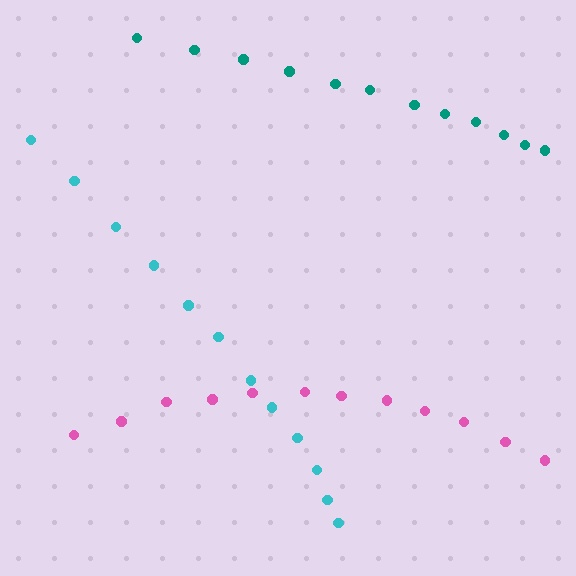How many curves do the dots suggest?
There are 3 distinct paths.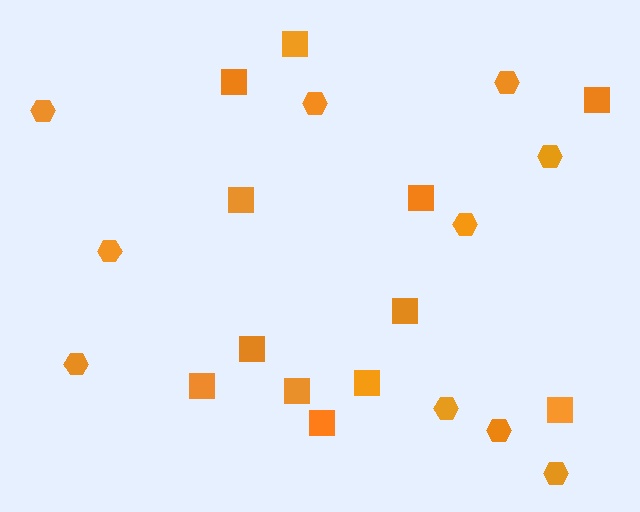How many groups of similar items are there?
There are 2 groups: one group of hexagons (10) and one group of squares (12).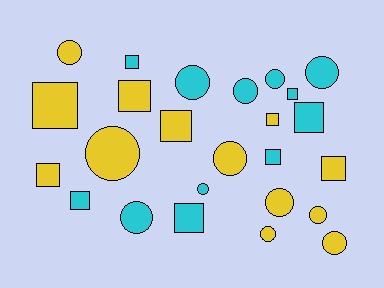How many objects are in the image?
There are 25 objects.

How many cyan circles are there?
There are 6 cyan circles.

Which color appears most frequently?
Yellow, with 13 objects.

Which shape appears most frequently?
Circle, with 13 objects.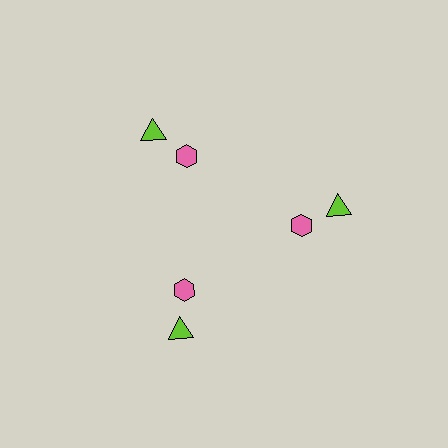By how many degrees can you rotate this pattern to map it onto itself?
The pattern maps onto itself every 120 degrees of rotation.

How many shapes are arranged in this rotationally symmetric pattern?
There are 6 shapes, arranged in 3 groups of 2.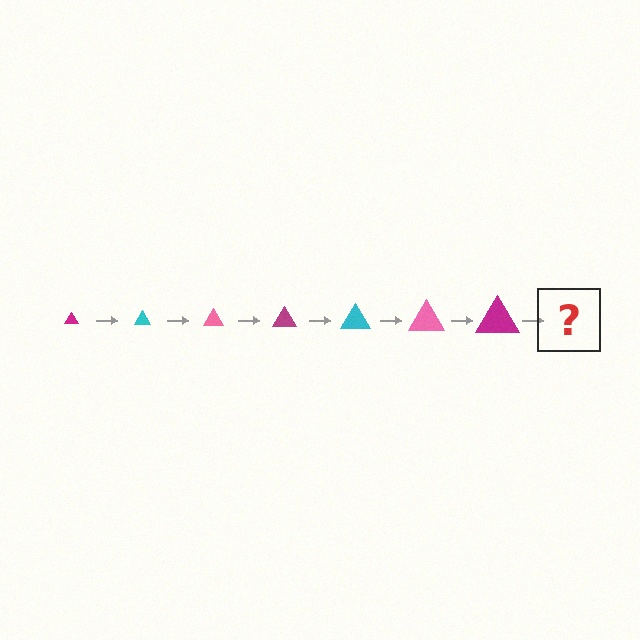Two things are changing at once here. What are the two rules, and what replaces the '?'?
The two rules are that the triangle grows larger each step and the color cycles through magenta, cyan, and pink. The '?' should be a cyan triangle, larger than the previous one.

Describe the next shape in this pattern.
It should be a cyan triangle, larger than the previous one.